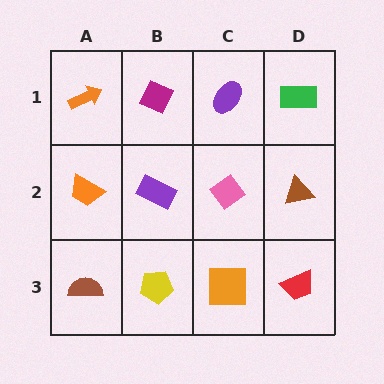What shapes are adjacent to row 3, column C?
A pink diamond (row 2, column C), a yellow pentagon (row 3, column B), a red trapezoid (row 3, column D).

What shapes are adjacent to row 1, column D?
A brown triangle (row 2, column D), a purple ellipse (row 1, column C).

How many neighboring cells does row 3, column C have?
3.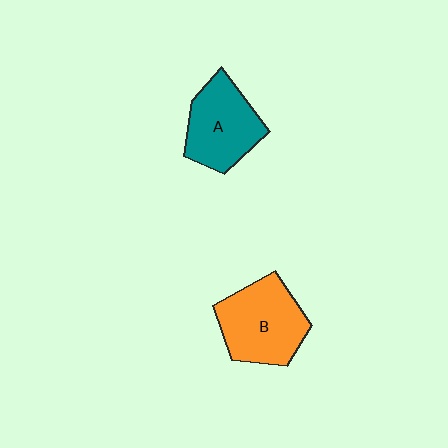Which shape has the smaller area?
Shape A (teal).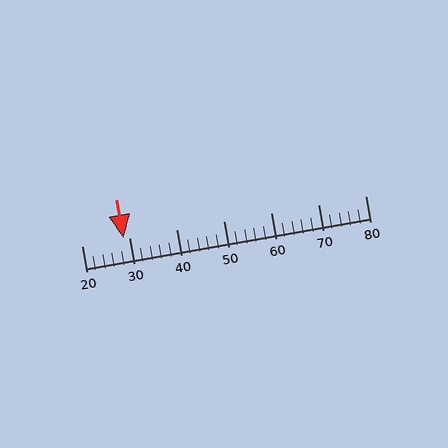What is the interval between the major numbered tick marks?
The major tick marks are spaced 10 units apart.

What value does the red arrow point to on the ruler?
The red arrow points to approximately 29.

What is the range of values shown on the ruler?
The ruler shows values from 20 to 80.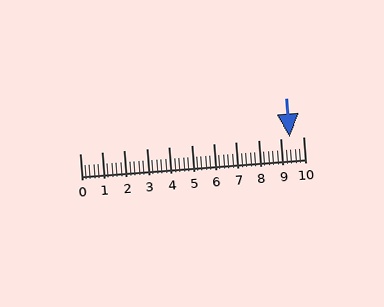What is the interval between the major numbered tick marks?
The major tick marks are spaced 1 units apart.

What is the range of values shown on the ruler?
The ruler shows values from 0 to 10.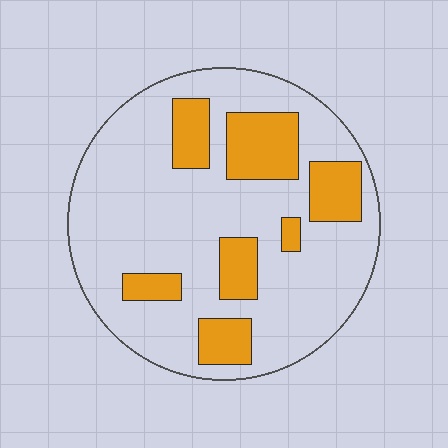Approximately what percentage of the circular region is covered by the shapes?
Approximately 25%.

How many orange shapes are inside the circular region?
7.